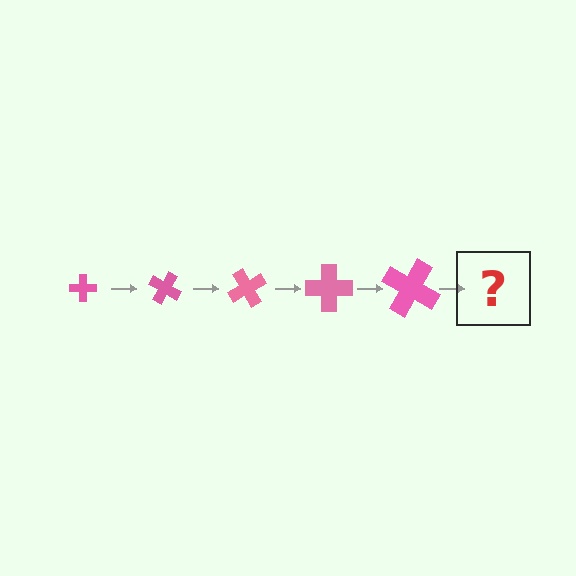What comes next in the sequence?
The next element should be a cross, larger than the previous one and rotated 150 degrees from the start.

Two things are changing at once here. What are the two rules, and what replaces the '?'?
The two rules are that the cross grows larger each step and it rotates 30 degrees each step. The '?' should be a cross, larger than the previous one and rotated 150 degrees from the start.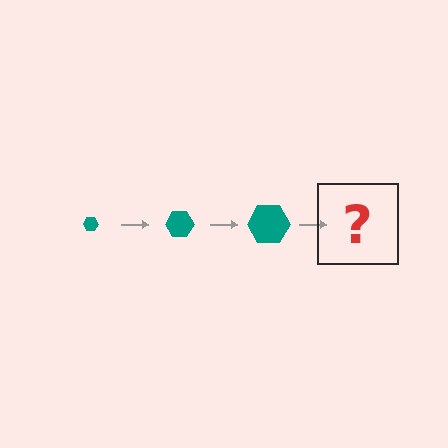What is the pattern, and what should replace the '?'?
The pattern is that the hexagon gets progressively larger each step. The '?' should be a teal hexagon, larger than the previous one.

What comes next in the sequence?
The next element should be a teal hexagon, larger than the previous one.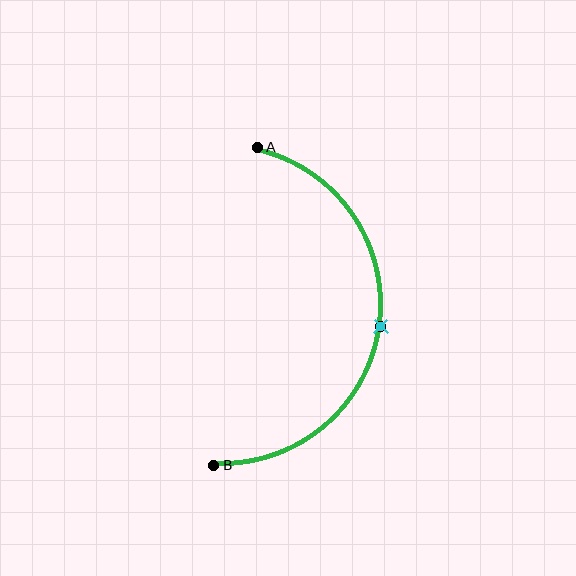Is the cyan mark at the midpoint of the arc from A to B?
Yes. The cyan mark lies on the arc at equal arc-length from both A and B — it is the arc midpoint.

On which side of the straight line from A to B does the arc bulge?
The arc bulges to the right of the straight line connecting A and B.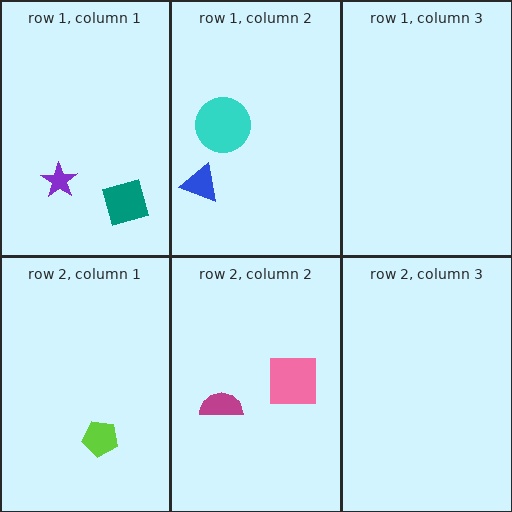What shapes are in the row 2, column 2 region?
The pink square, the magenta semicircle.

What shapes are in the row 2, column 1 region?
The lime pentagon.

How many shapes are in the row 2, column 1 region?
1.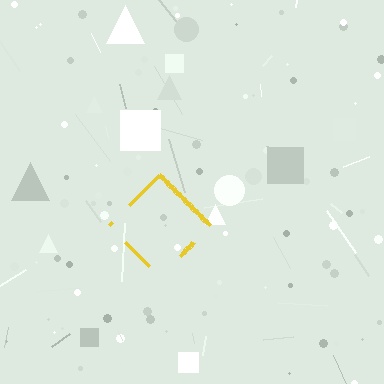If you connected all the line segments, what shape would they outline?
They would outline a diamond.